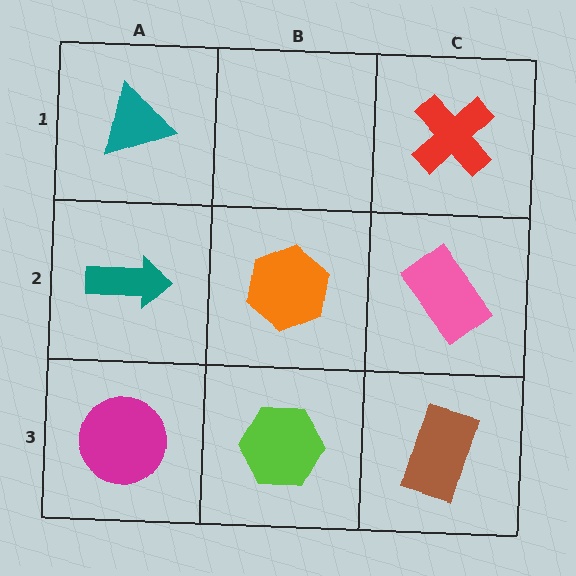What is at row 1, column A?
A teal triangle.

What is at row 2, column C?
A pink rectangle.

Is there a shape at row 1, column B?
No, that cell is empty.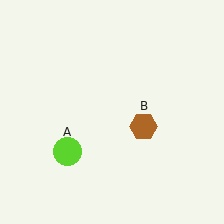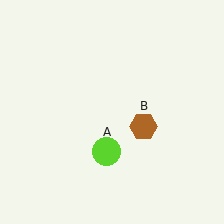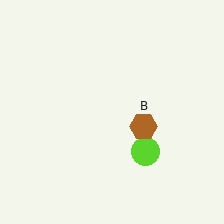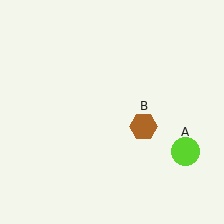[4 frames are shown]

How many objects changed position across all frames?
1 object changed position: lime circle (object A).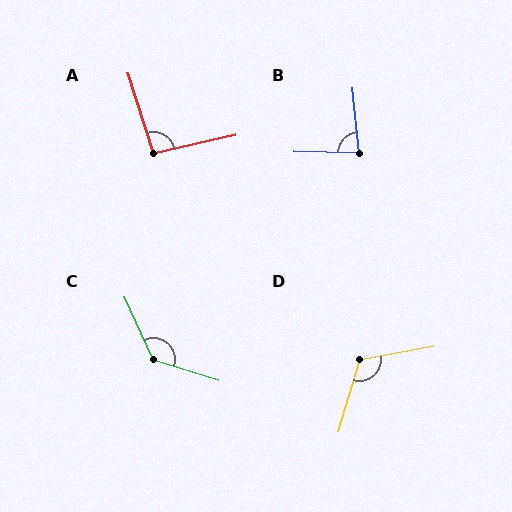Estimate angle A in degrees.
Approximately 95 degrees.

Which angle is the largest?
C, at approximately 131 degrees.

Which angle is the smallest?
B, at approximately 82 degrees.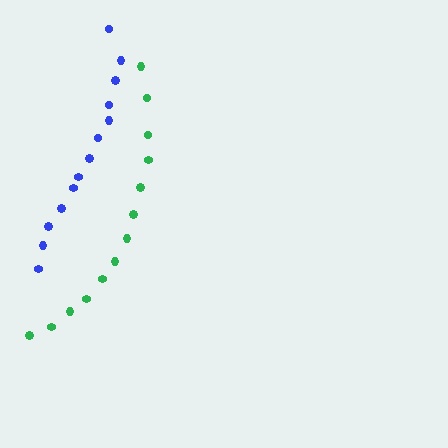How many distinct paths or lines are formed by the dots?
There are 2 distinct paths.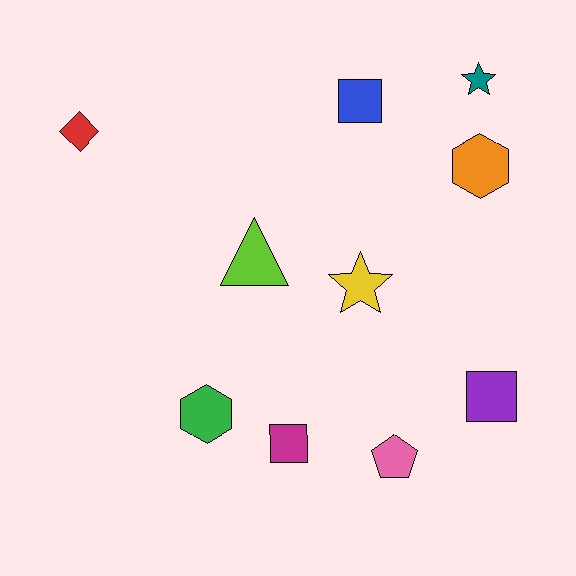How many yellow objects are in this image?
There is 1 yellow object.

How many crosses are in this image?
There are no crosses.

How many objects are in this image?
There are 10 objects.